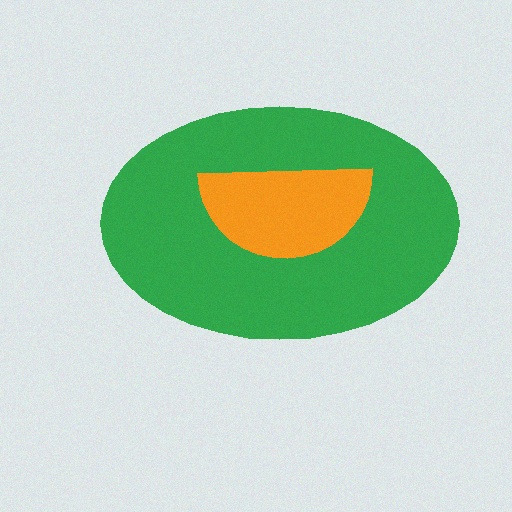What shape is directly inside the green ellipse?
The orange semicircle.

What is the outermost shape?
The green ellipse.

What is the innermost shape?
The orange semicircle.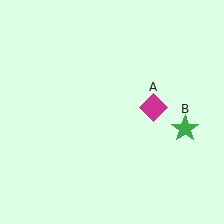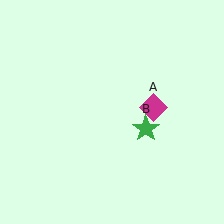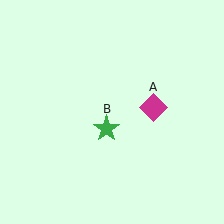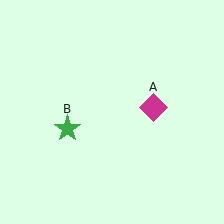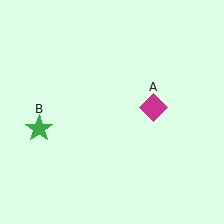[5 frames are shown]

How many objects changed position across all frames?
1 object changed position: green star (object B).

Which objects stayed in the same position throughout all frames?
Magenta diamond (object A) remained stationary.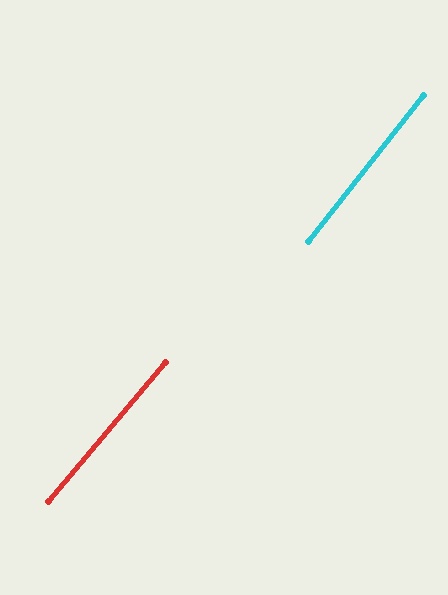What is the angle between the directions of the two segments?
Approximately 2 degrees.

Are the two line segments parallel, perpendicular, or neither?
Parallel — their directions differ by only 1.7°.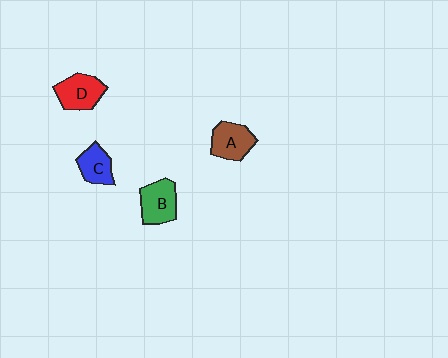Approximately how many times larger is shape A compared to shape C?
Approximately 1.2 times.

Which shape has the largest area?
Shape D (red).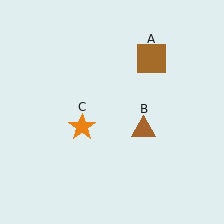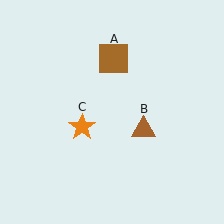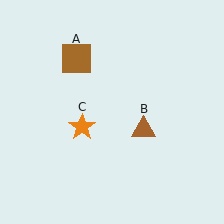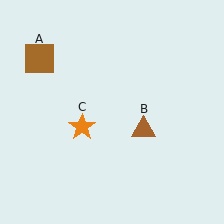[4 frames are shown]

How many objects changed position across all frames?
1 object changed position: brown square (object A).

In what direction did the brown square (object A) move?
The brown square (object A) moved left.